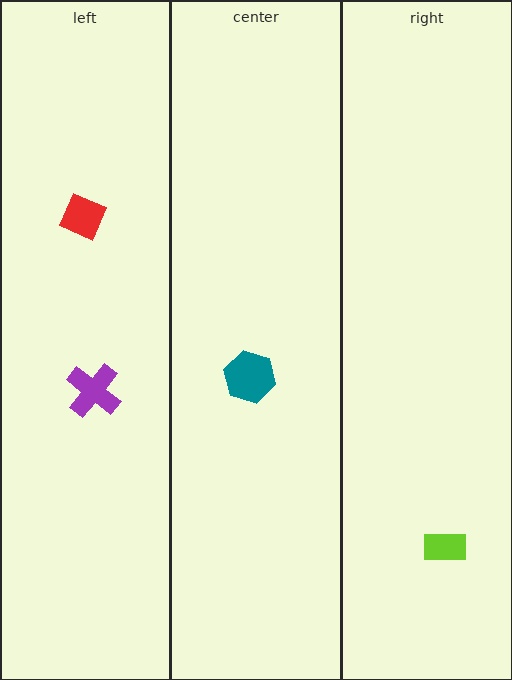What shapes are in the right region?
The lime rectangle.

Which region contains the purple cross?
The left region.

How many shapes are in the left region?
2.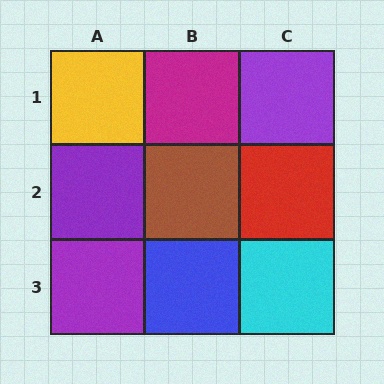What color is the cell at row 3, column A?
Purple.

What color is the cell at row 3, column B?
Blue.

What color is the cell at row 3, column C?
Cyan.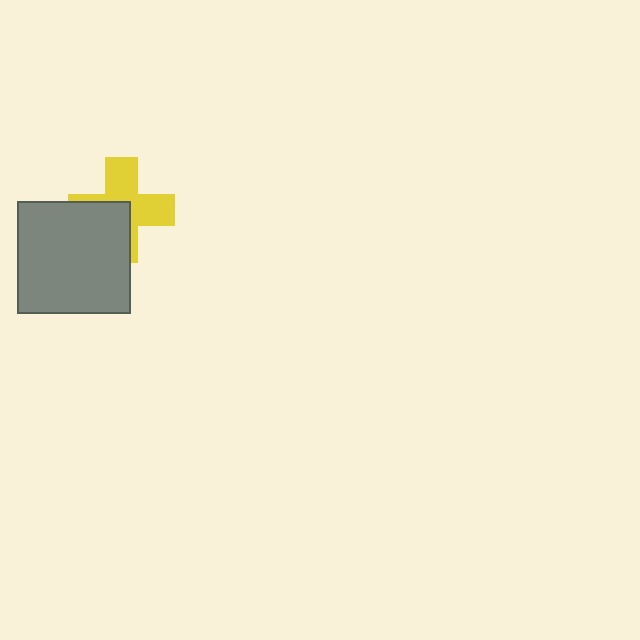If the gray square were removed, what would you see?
You would see the complete yellow cross.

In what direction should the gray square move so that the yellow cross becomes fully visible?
The gray square should move toward the lower-left. That is the shortest direction to clear the overlap and leave the yellow cross fully visible.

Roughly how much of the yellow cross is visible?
About half of it is visible (roughly 57%).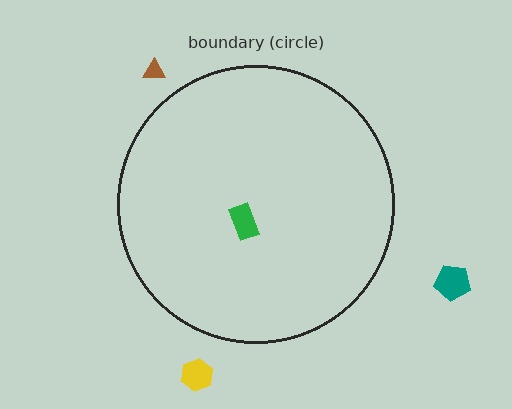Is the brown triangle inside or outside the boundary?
Outside.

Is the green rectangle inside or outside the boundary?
Inside.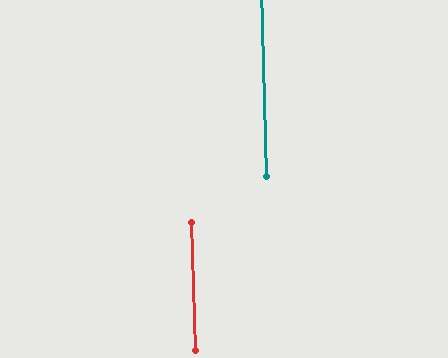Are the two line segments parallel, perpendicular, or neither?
Parallel — their directions differ by only 0.3°.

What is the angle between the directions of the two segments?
Approximately 0 degrees.